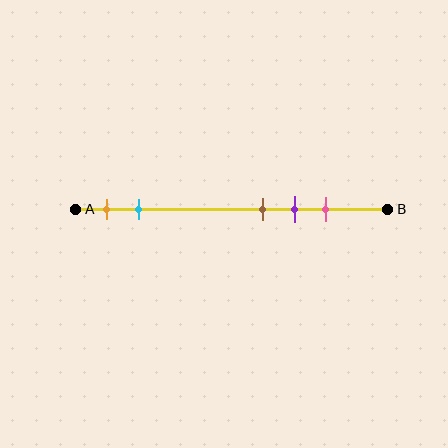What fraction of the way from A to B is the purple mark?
The purple mark is approximately 70% (0.7) of the way from A to B.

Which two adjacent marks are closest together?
The brown and purple marks are the closest adjacent pair.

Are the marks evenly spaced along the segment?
No, the marks are not evenly spaced.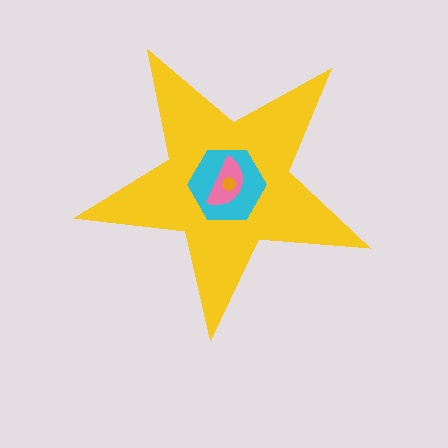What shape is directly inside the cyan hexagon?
The pink semicircle.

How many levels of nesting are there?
4.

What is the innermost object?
The orange circle.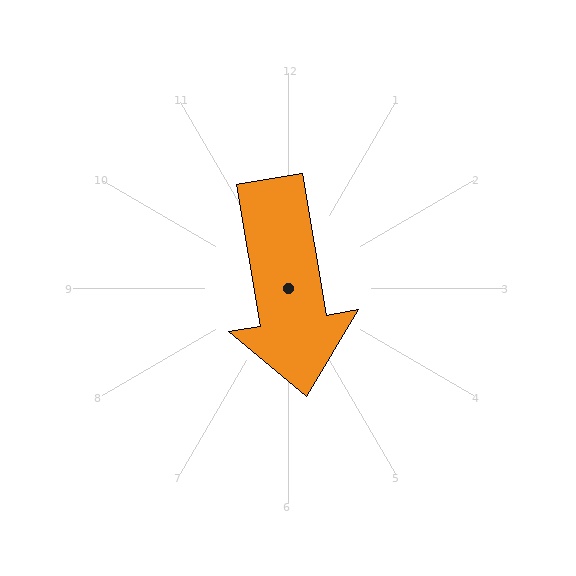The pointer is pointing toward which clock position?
Roughly 6 o'clock.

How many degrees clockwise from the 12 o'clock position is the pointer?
Approximately 170 degrees.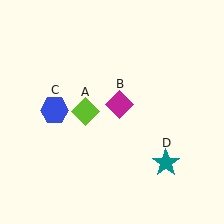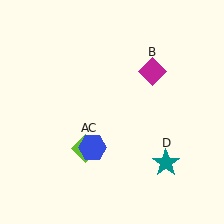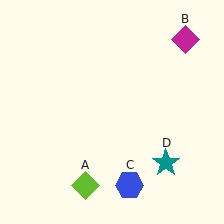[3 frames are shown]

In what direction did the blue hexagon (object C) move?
The blue hexagon (object C) moved down and to the right.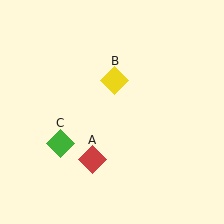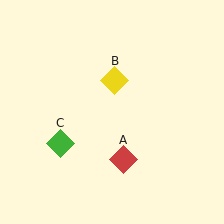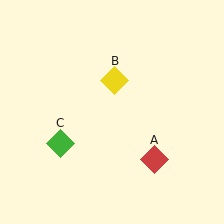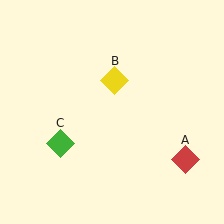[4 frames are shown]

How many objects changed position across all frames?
1 object changed position: red diamond (object A).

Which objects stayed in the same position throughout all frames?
Yellow diamond (object B) and green diamond (object C) remained stationary.